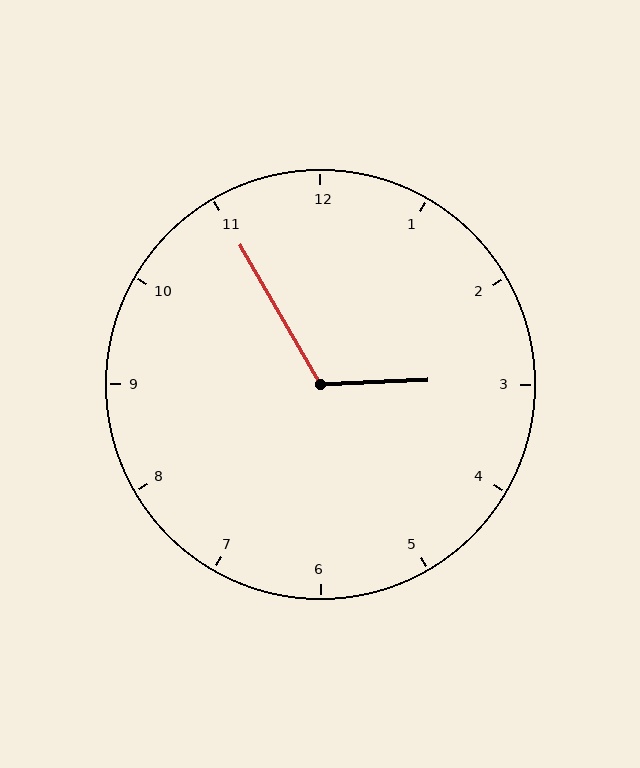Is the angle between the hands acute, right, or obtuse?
It is obtuse.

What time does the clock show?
2:55.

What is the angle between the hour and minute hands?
Approximately 118 degrees.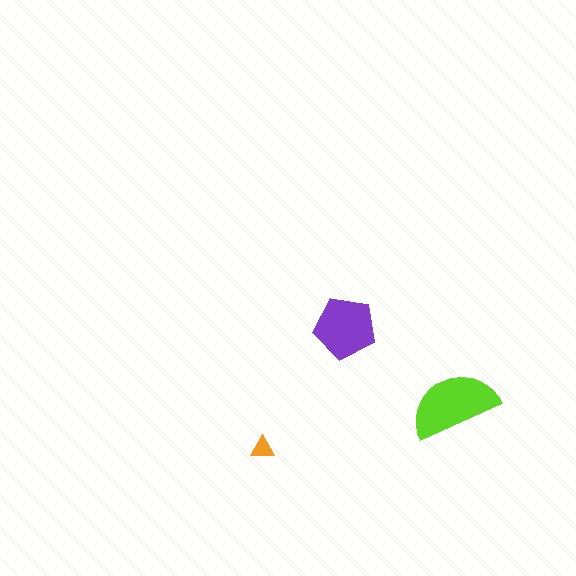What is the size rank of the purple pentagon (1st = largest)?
2nd.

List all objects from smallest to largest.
The orange triangle, the purple pentagon, the lime semicircle.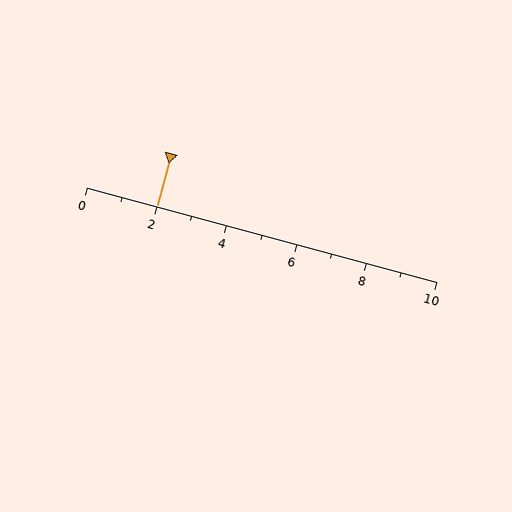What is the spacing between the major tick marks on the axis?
The major ticks are spaced 2 apart.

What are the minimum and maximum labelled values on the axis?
The axis runs from 0 to 10.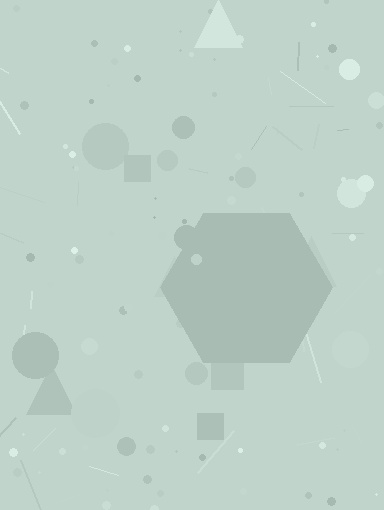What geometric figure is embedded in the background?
A hexagon is embedded in the background.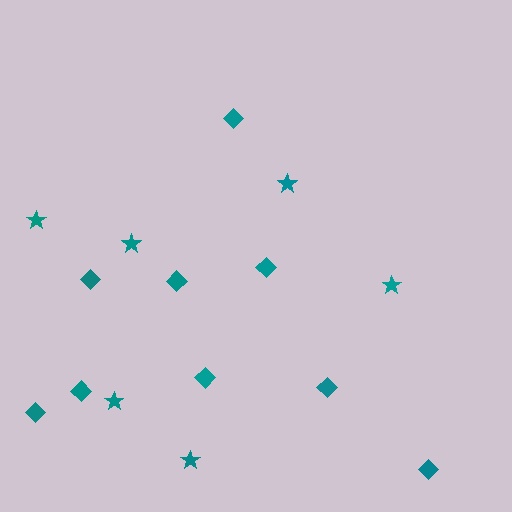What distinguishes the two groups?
There are 2 groups: one group of stars (6) and one group of diamonds (9).